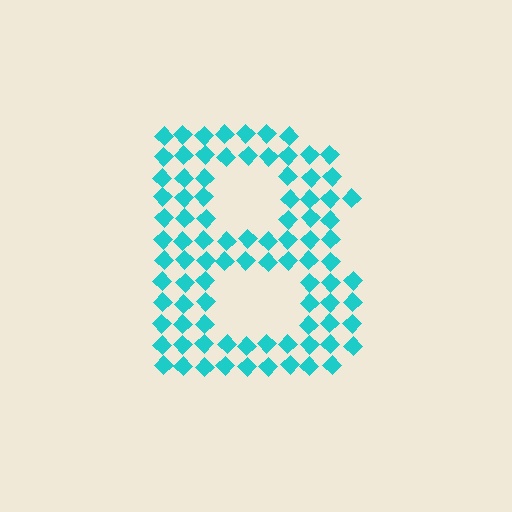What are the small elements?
The small elements are diamonds.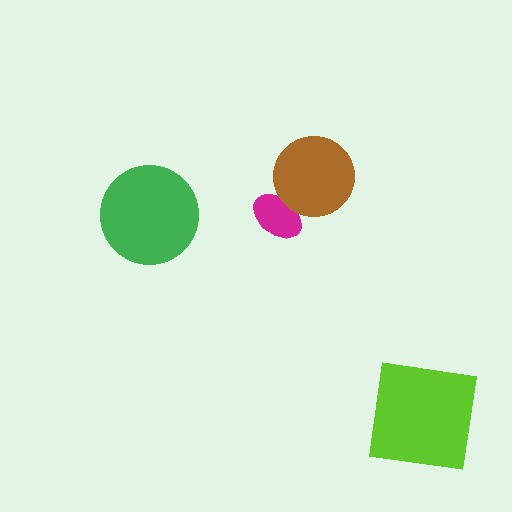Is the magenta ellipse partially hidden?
Yes, it is partially covered by another shape.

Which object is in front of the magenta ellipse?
The brown circle is in front of the magenta ellipse.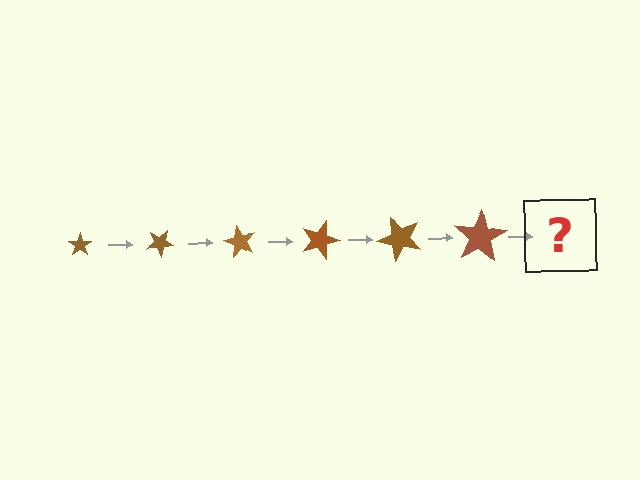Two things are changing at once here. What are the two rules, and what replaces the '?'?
The two rules are that the star grows larger each step and it rotates 30 degrees each step. The '?' should be a star, larger than the previous one and rotated 180 degrees from the start.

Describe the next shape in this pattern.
It should be a star, larger than the previous one and rotated 180 degrees from the start.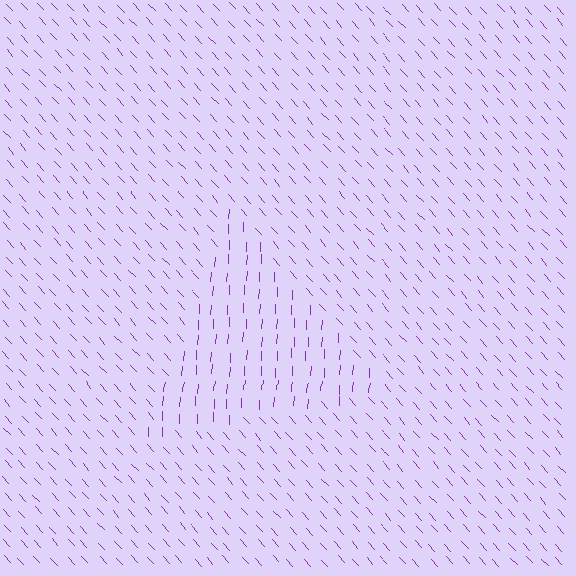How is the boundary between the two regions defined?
The boundary is defined purely by a change in line orientation (approximately 45 degrees difference). All lines are the same color and thickness.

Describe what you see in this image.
The image is filled with small purple line segments. A triangle region in the image has lines oriented differently from the surrounding lines, creating a visible texture boundary.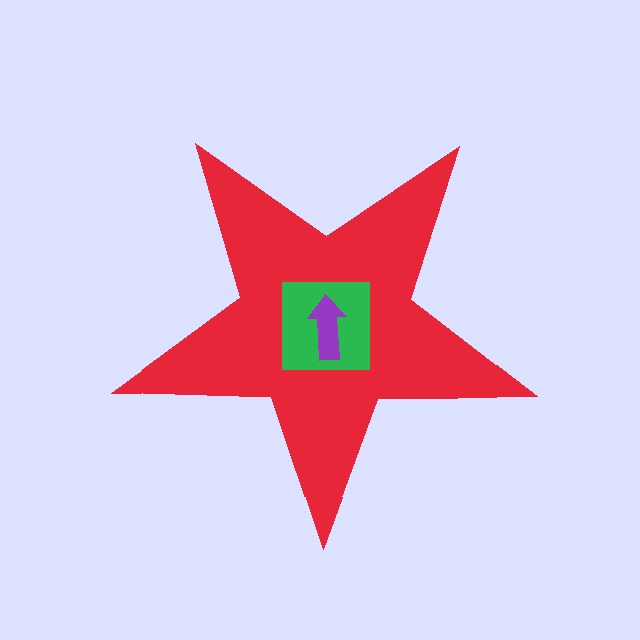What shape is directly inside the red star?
The green square.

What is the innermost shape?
The purple arrow.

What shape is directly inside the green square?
The purple arrow.